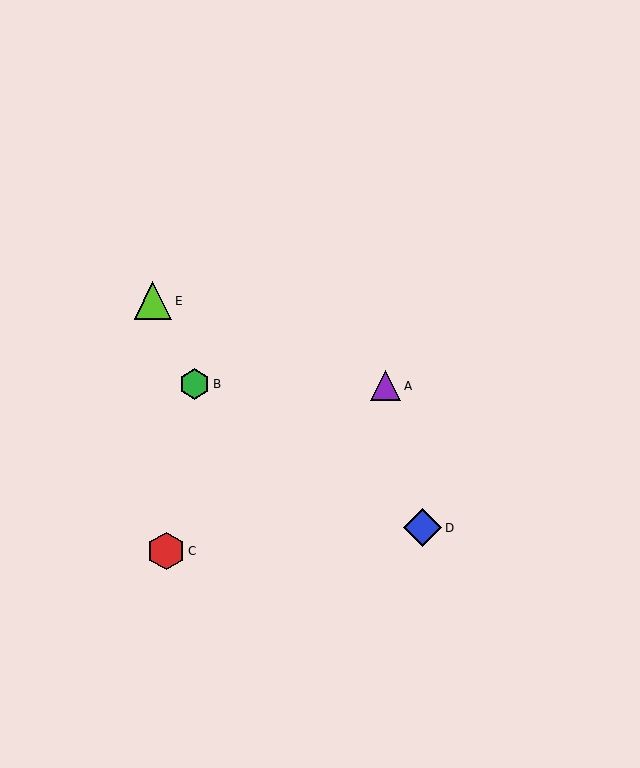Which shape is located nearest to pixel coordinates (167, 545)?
The red hexagon (labeled C) at (166, 551) is nearest to that location.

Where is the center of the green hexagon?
The center of the green hexagon is at (194, 384).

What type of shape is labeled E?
Shape E is a lime triangle.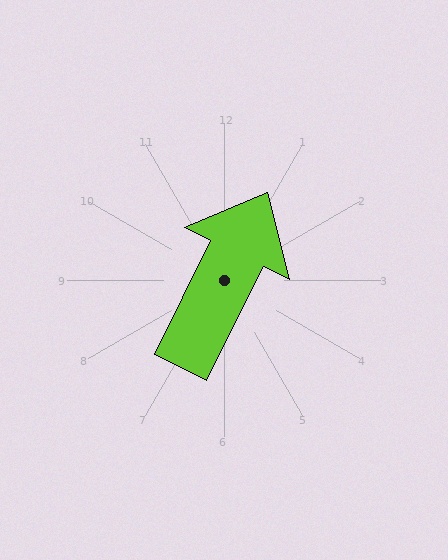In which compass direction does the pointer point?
Northeast.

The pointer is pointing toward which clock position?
Roughly 1 o'clock.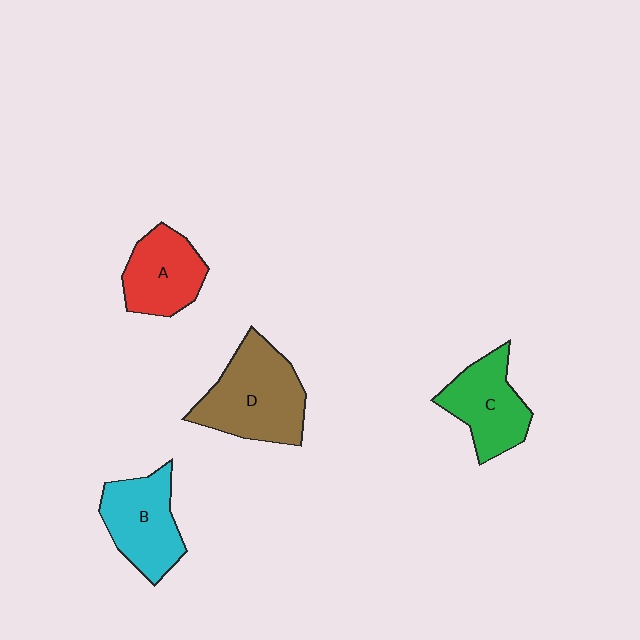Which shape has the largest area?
Shape D (brown).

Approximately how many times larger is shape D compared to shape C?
Approximately 1.3 times.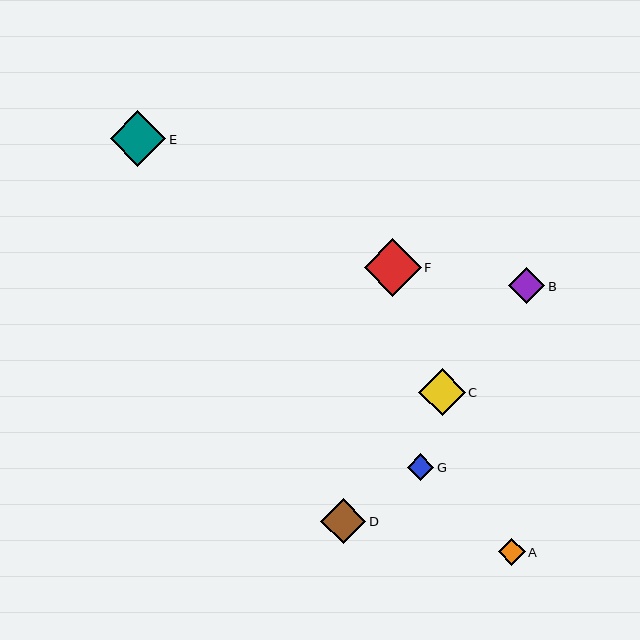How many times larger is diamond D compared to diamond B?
Diamond D is approximately 1.3 times the size of diamond B.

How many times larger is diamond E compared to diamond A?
Diamond E is approximately 2.1 times the size of diamond A.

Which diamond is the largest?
Diamond F is the largest with a size of approximately 57 pixels.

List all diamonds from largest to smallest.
From largest to smallest: F, E, C, D, B, A, G.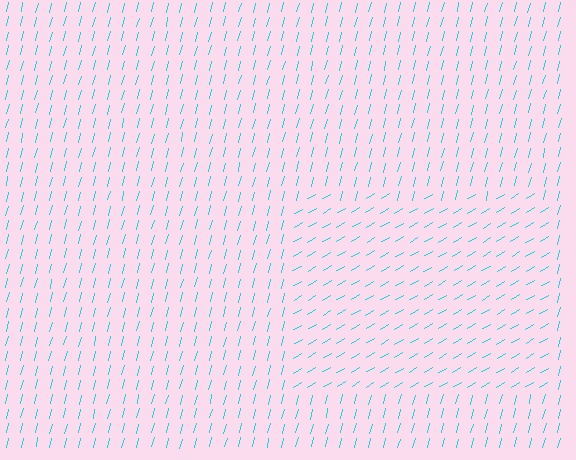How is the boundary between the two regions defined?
The boundary is defined purely by a change in line orientation (approximately 45 degrees difference). All lines are the same color and thickness.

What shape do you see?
I see a rectangle.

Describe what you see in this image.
The image is filled with small cyan line segments. A rectangle region in the image has lines oriented differently from the surrounding lines, creating a visible texture boundary.